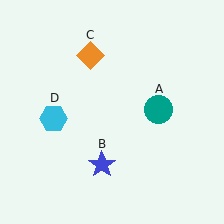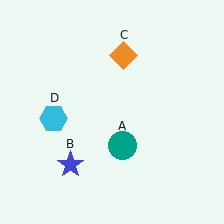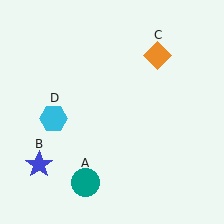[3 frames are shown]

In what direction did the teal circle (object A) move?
The teal circle (object A) moved down and to the left.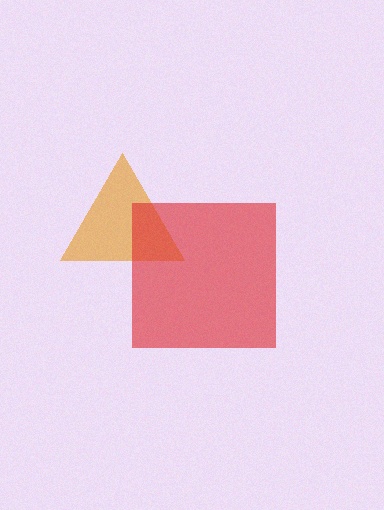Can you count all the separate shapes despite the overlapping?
Yes, there are 2 separate shapes.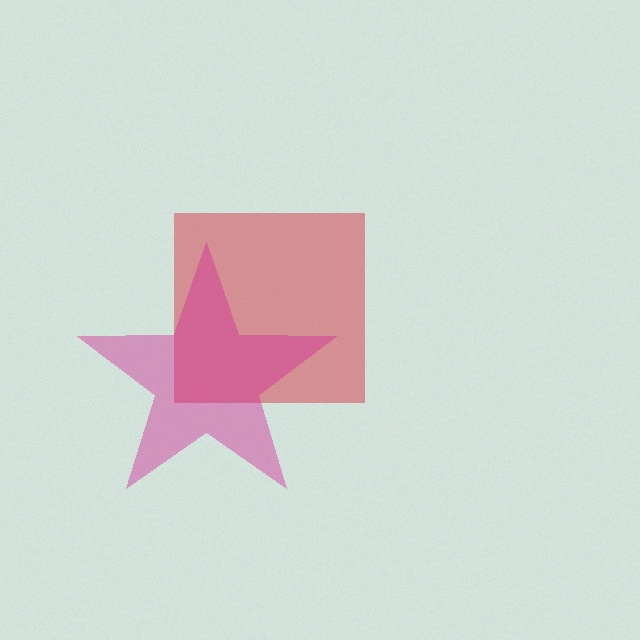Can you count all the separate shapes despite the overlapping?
Yes, there are 2 separate shapes.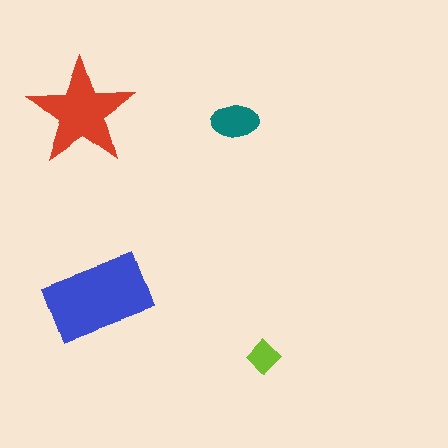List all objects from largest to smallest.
The blue rectangle, the red star, the teal ellipse, the lime diamond.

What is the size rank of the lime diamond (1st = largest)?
4th.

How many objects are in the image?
There are 4 objects in the image.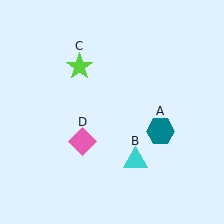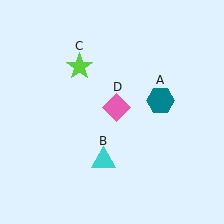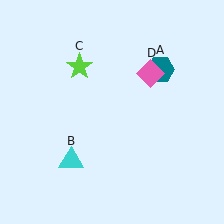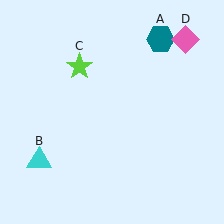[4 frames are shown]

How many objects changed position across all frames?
3 objects changed position: teal hexagon (object A), cyan triangle (object B), pink diamond (object D).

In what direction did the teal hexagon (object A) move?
The teal hexagon (object A) moved up.